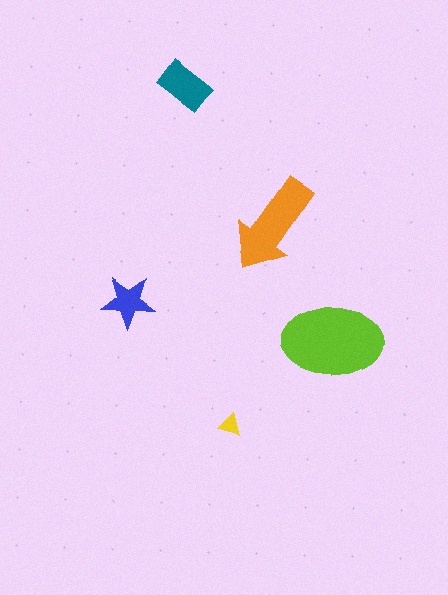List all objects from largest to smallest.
The lime ellipse, the orange arrow, the teal rectangle, the blue star, the yellow triangle.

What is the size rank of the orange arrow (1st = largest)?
2nd.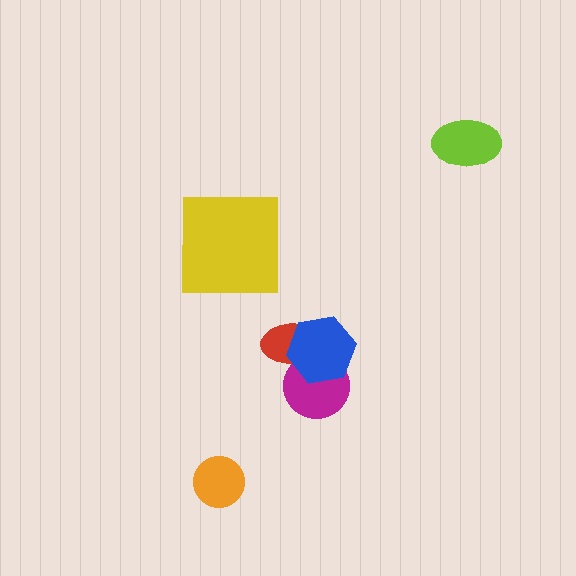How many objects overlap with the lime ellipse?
0 objects overlap with the lime ellipse.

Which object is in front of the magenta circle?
The blue hexagon is in front of the magenta circle.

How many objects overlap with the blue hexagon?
2 objects overlap with the blue hexagon.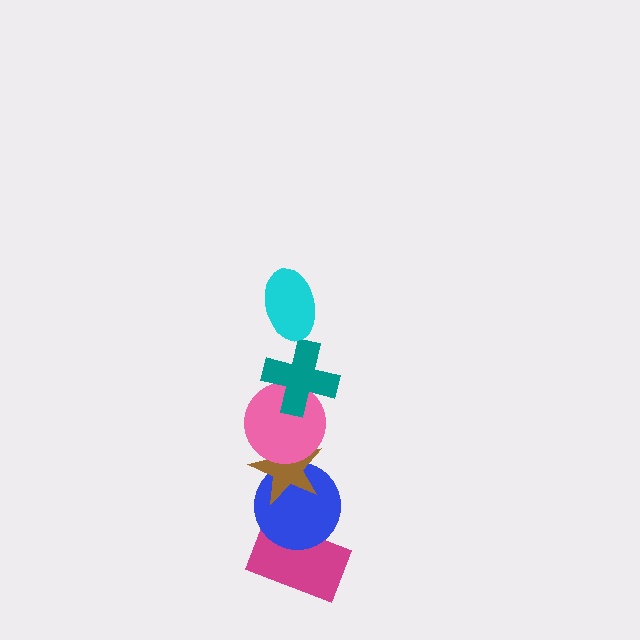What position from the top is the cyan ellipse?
The cyan ellipse is 1st from the top.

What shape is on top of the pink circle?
The teal cross is on top of the pink circle.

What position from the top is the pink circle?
The pink circle is 3rd from the top.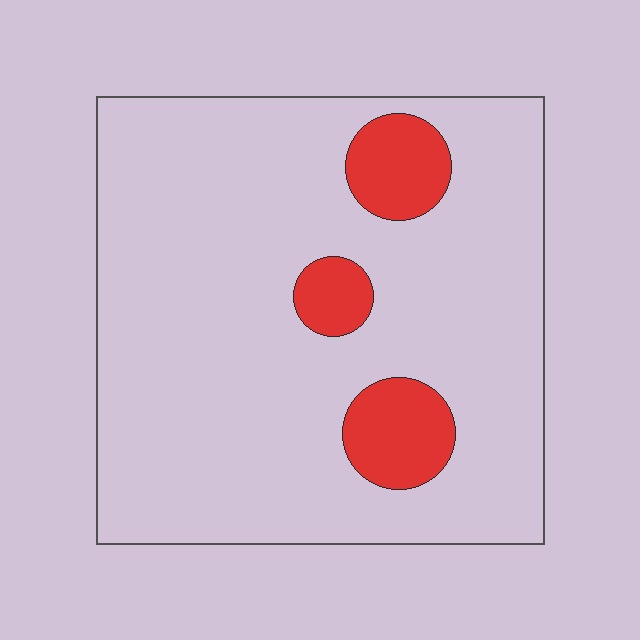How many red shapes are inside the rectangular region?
3.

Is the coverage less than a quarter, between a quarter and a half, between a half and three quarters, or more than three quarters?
Less than a quarter.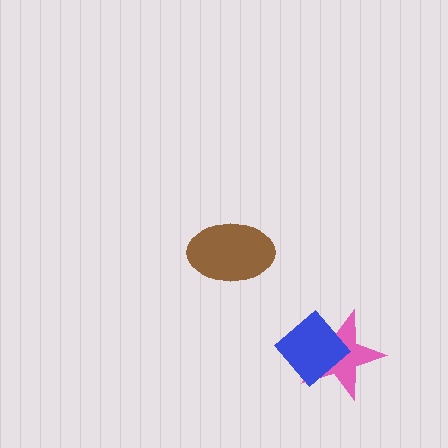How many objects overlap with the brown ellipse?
0 objects overlap with the brown ellipse.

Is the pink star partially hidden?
Yes, it is partially covered by another shape.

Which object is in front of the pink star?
The blue diamond is in front of the pink star.